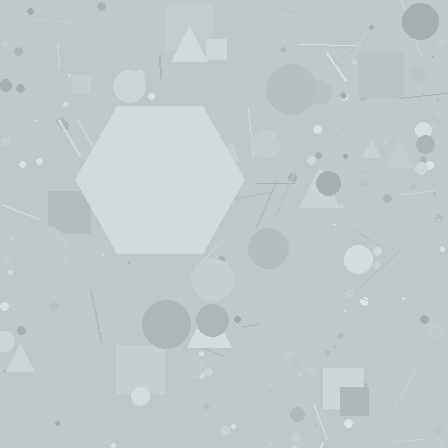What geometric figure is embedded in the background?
A hexagon is embedded in the background.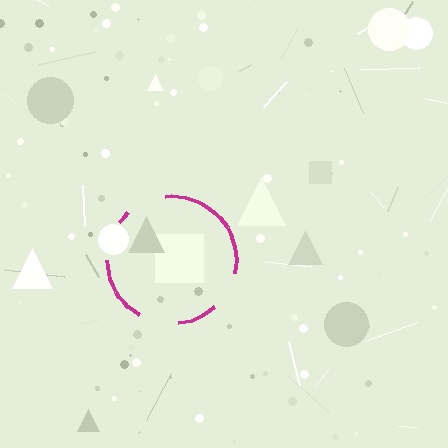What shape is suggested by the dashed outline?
The dashed outline suggests a circle.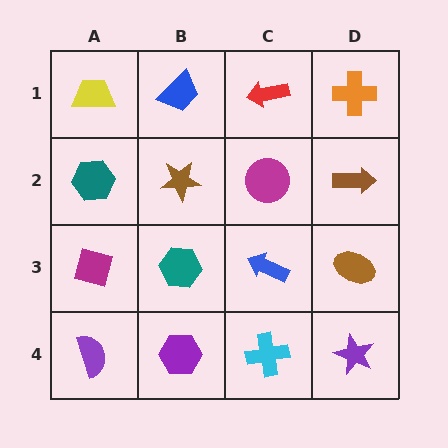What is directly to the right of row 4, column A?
A purple hexagon.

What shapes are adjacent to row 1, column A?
A teal hexagon (row 2, column A), a blue trapezoid (row 1, column B).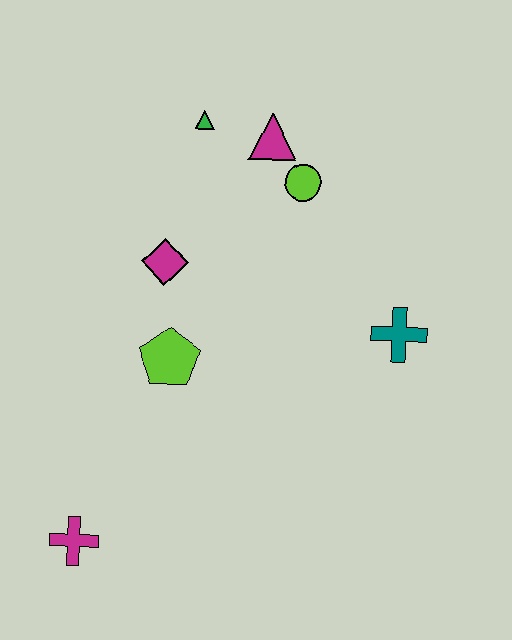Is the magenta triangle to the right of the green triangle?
Yes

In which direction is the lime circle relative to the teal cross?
The lime circle is above the teal cross.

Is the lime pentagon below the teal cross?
Yes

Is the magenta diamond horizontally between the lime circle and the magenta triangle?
No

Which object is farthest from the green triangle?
The magenta cross is farthest from the green triangle.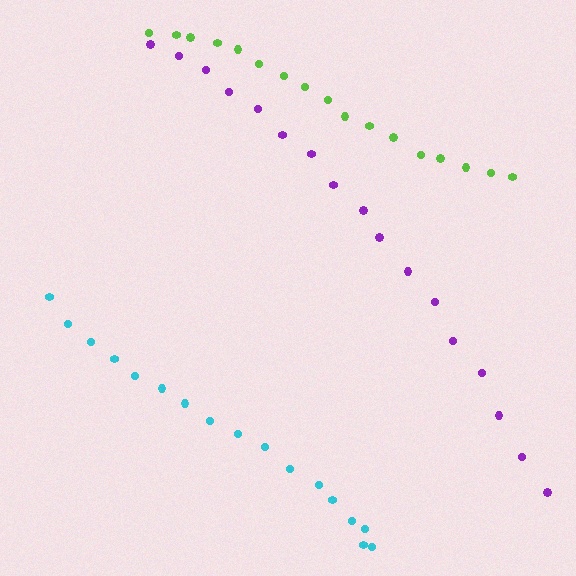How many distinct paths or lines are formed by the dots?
There are 3 distinct paths.